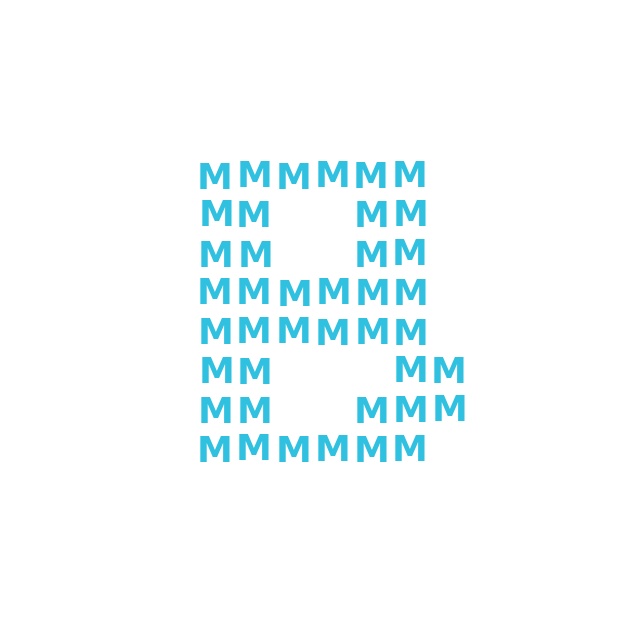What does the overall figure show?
The overall figure shows the letter B.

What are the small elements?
The small elements are letter M's.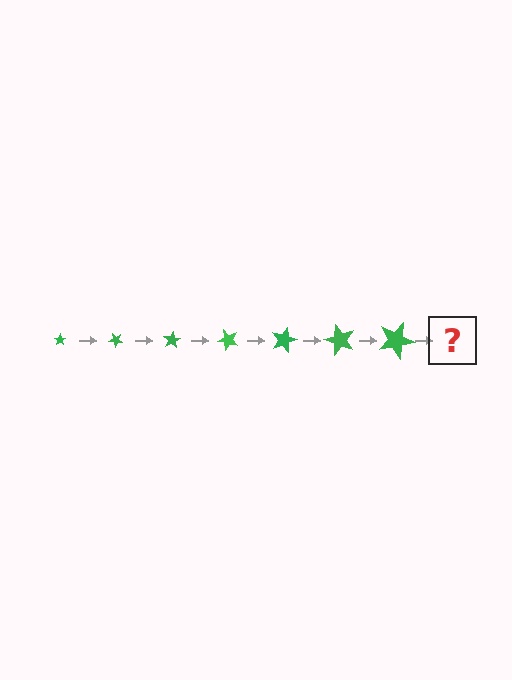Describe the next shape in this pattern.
It should be a star, larger than the previous one and rotated 280 degrees from the start.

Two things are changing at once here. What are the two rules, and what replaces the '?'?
The two rules are that the star grows larger each step and it rotates 40 degrees each step. The '?' should be a star, larger than the previous one and rotated 280 degrees from the start.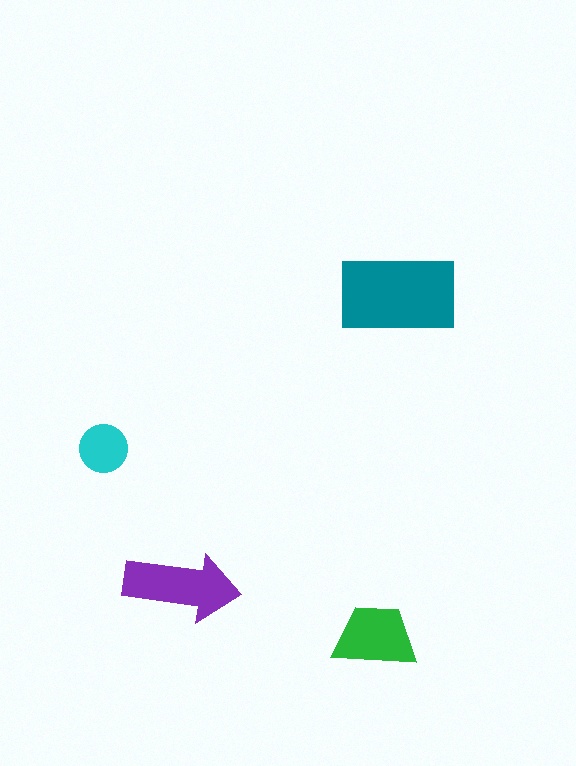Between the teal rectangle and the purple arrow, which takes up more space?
The teal rectangle.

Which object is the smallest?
The cyan circle.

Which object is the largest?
The teal rectangle.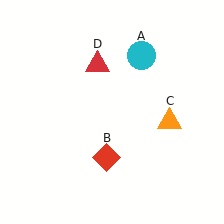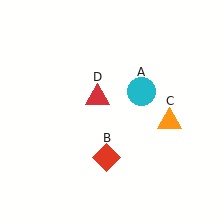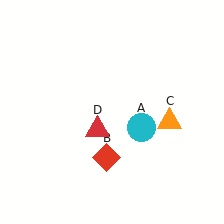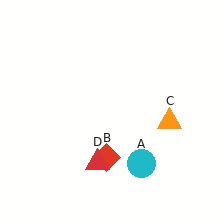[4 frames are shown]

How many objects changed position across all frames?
2 objects changed position: cyan circle (object A), red triangle (object D).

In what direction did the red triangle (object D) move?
The red triangle (object D) moved down.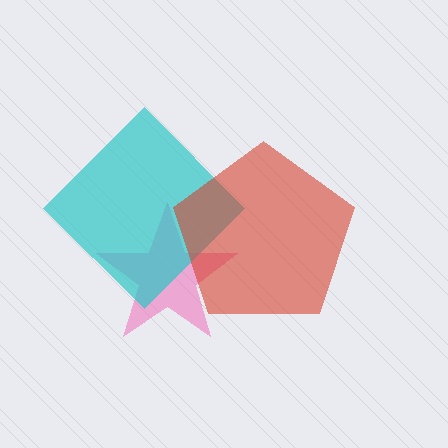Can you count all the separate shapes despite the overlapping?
Yes, there are 3 separate shapes.